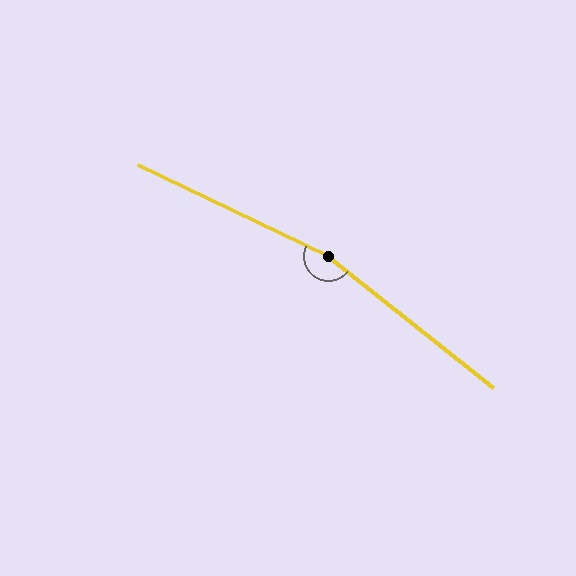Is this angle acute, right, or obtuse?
It is obtuse.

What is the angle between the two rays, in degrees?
Approximately 167 degrees.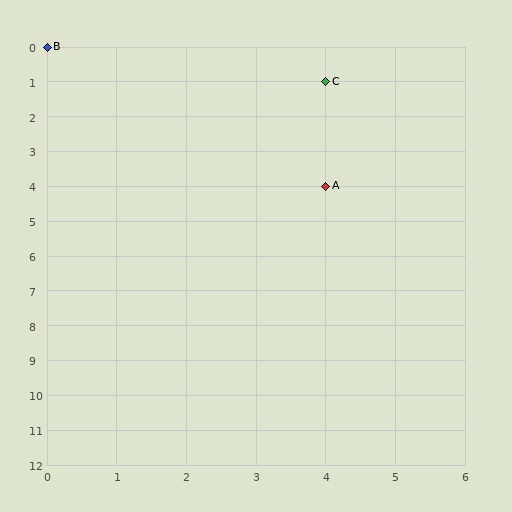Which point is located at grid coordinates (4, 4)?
Point A is at (4, 4).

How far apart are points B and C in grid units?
Points B and C are 4 columns and 1 row apart (about 4.1 grid units diagonally).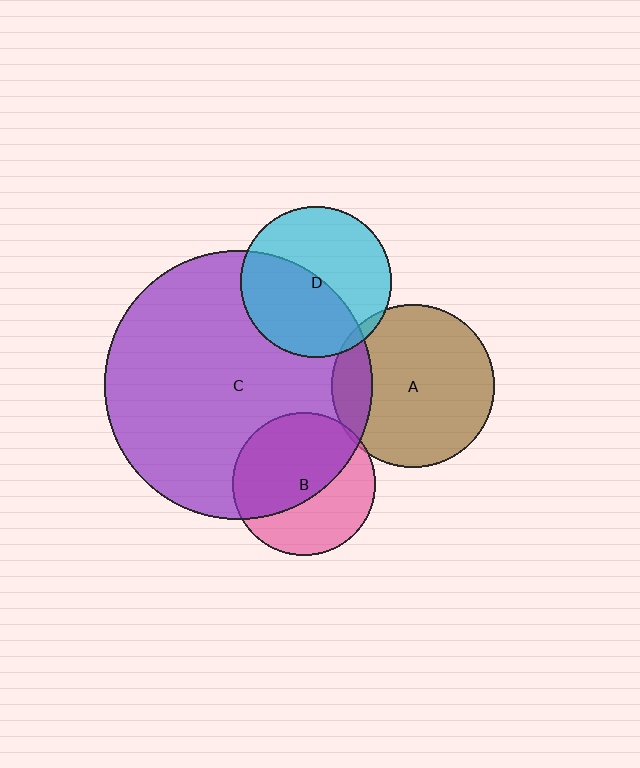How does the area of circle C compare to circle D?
Approximately 3.2 times.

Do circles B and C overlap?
Yes.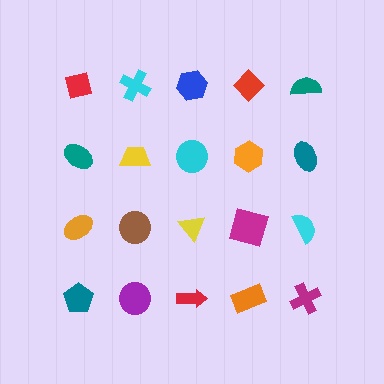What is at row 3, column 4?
A magenta square.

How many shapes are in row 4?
5 shapes.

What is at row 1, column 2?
A cyan cross.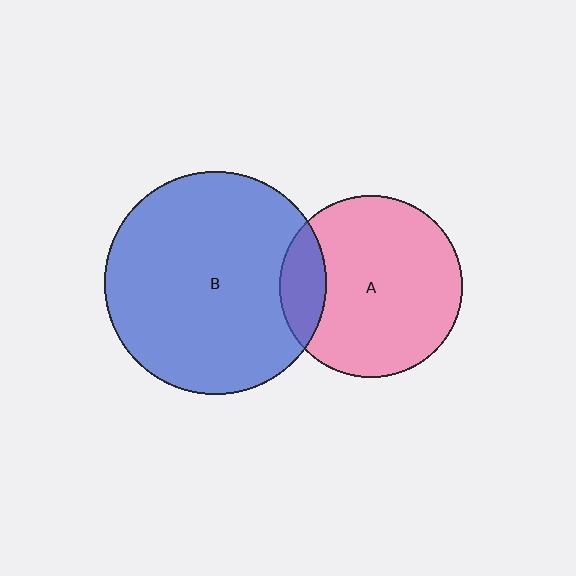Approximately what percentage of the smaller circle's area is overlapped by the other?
Approximately 15%.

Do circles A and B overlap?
Yes.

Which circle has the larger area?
Circle B (blue).